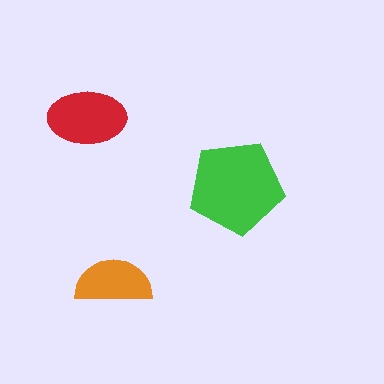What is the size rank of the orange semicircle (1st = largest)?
3rd.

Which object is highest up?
The red ellipse is topmost.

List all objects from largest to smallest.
The green pentagon, the red ellipse, the orange semicircle.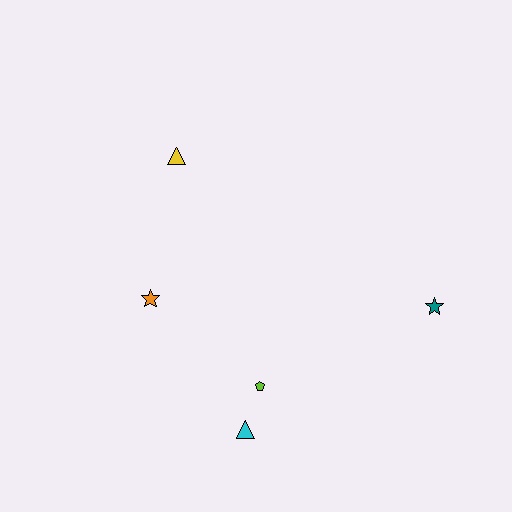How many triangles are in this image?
There are 2 triangles.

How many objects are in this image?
There are 5 objects.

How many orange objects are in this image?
There is 1 orange object.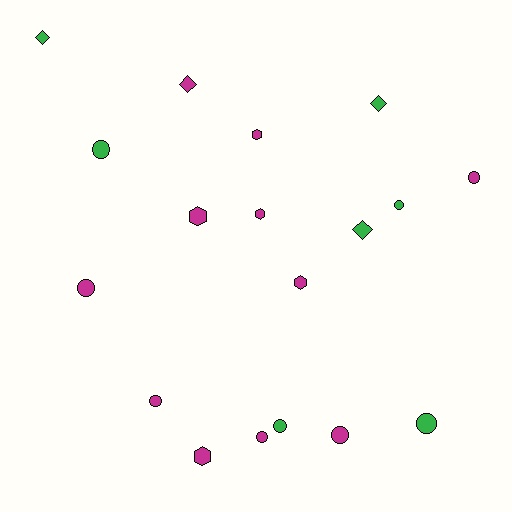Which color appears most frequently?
Magenta, with 11 objects.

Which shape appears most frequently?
Circle, with 9 objects.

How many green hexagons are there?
There are no green hexagons.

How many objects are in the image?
There are 18 objects.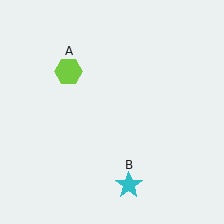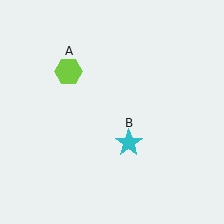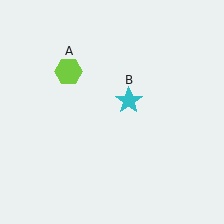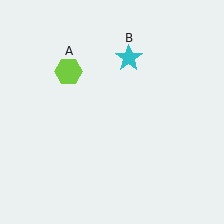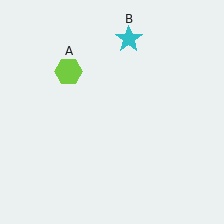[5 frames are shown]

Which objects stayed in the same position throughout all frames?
Lime hexagon (object A) remained stationary.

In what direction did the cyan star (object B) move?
The cyan star (object B) moved up.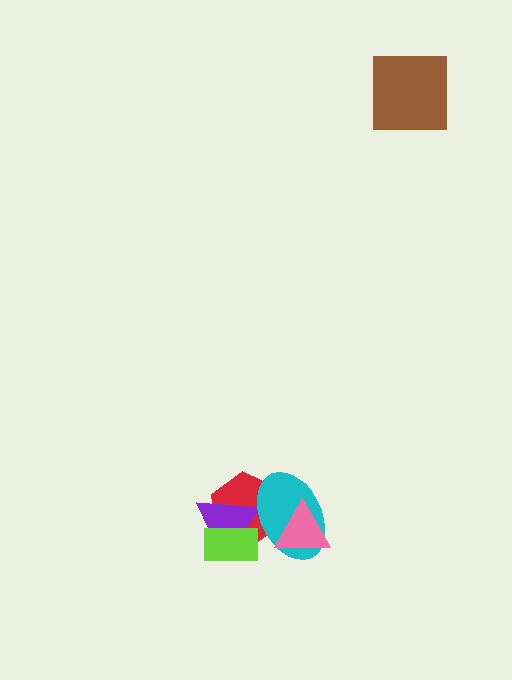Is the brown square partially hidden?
No, no other shape covers it.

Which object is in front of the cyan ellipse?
The pink triangle is in front of the cyan ellipse.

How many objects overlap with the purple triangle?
3 objects overlap with the purple triangle.